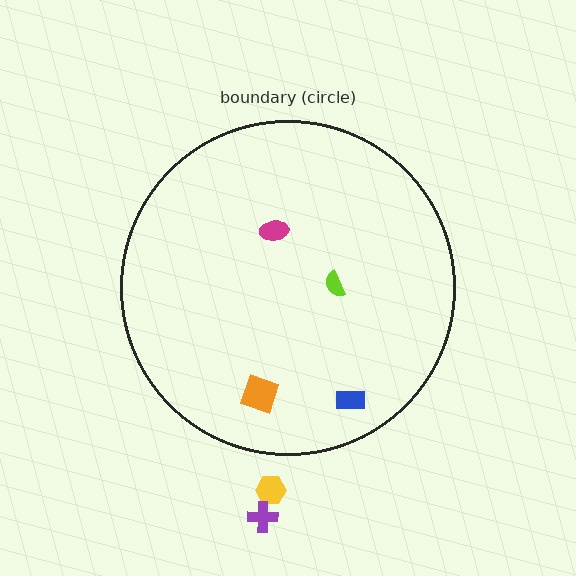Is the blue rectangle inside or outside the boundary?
Inside.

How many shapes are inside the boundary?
4 inside, 2 outside.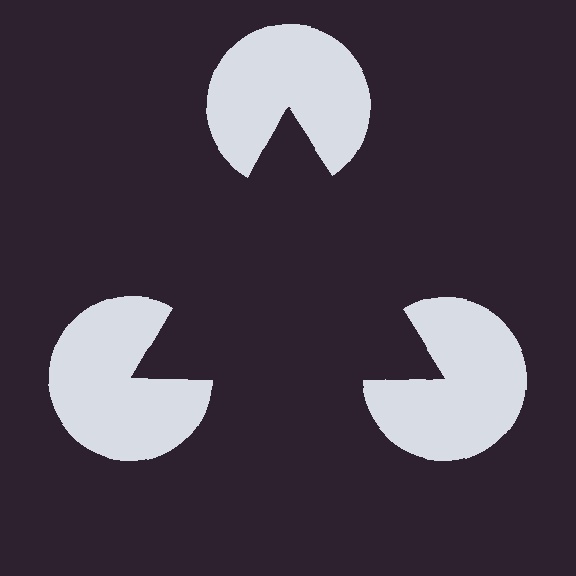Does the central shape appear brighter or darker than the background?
It typically appears slightly darker than the background, even though no actual brightness change is drawn.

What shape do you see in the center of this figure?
An illusory triangle — its edges are inferred from the aligned wedge cuts in the pac-man discs, not physically drawn.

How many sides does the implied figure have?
3 sides.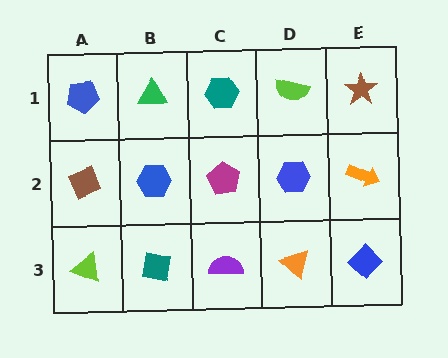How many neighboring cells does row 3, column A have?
2.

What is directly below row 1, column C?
A magenta pentagon.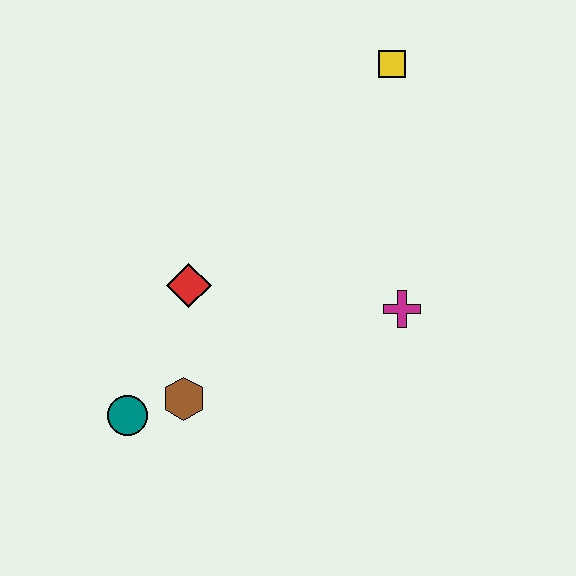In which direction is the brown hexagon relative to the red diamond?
The brown hexagon is below the red diamond.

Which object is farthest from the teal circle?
The yellow square is farthest from the teal circle.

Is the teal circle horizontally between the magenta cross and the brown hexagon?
No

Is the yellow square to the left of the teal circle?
No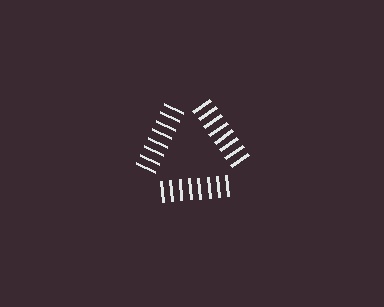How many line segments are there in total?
24 — 8 along each of the 3 edges.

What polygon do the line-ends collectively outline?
An illusory triangle — the line segments terminate on its edges but no continuous stroke is drawn.